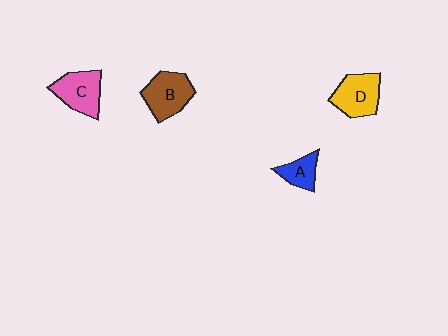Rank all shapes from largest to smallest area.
From largest to smallest: B (brown), D (yellow), C (pink), A (blue).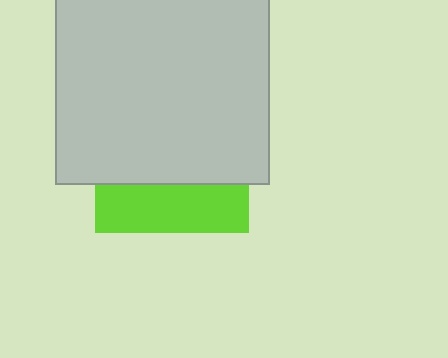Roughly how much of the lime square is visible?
A small part of it is visible (roughly 31%).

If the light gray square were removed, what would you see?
You would see the complete lime square.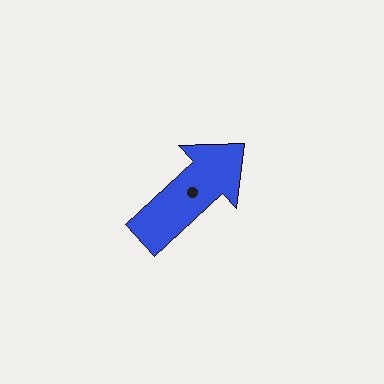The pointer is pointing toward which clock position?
Roughly 2 o'clock.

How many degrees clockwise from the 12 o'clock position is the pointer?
Approximately 47 degrees.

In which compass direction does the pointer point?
Northeast.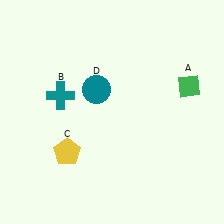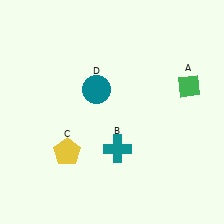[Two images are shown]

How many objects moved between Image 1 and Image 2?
1 object moved between the two images.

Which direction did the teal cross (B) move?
The teal cross (B) moved right.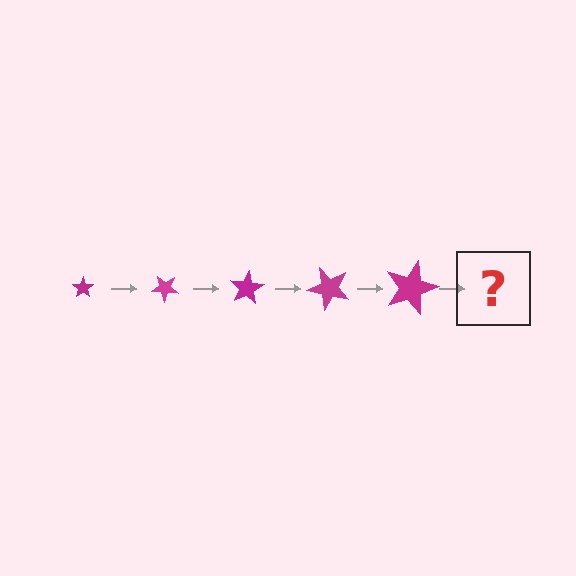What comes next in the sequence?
The next element should be a star, larger than the previous one and rotated 200 degrees from the start.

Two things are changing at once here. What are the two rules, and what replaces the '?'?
The two rules are that the star grows larger each step and it rotates 40 degrees each step. The '?' should be a star, larger than the previous one and rotated 200 degrees from the start.